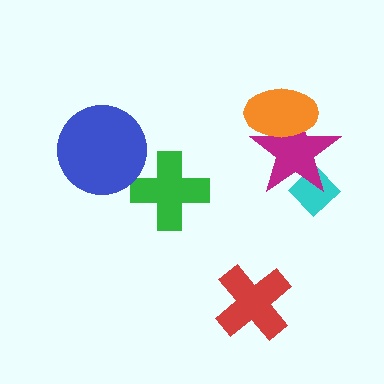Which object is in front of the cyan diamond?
The magenta star is in front of the cyan diamond.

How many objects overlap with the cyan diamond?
1 object overlaps with the cyan diamond.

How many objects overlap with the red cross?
0 objects overlap with the red cross.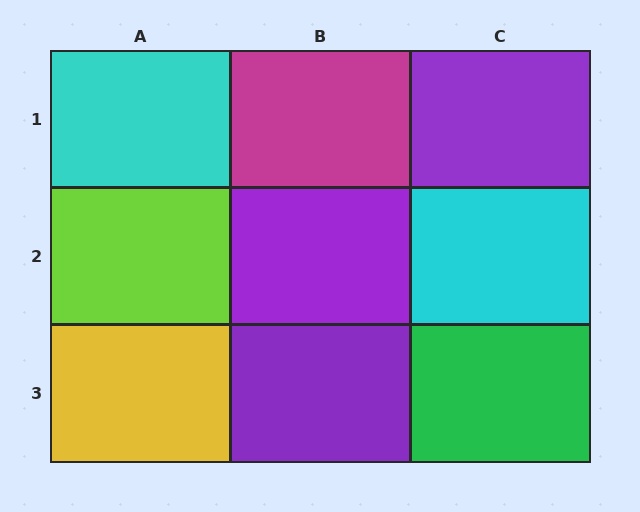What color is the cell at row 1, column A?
Cyan.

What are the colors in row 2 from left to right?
Lime, purple, cyan.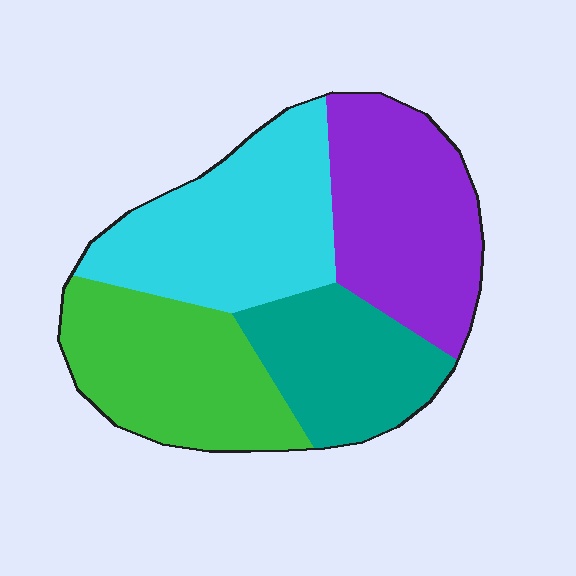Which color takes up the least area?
Teal, at roughly 20%.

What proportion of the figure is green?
Green takes up about one quarter (1/4) of the figure.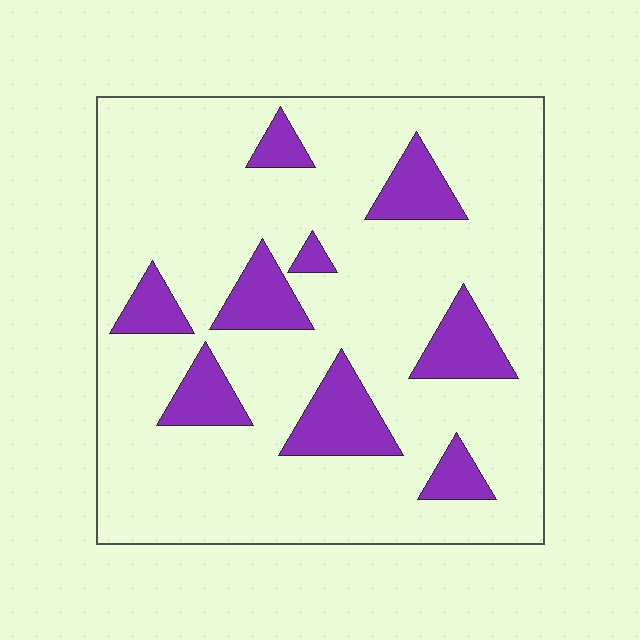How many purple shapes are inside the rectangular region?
9.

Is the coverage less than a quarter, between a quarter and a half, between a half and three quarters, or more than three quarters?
Less than a quarter.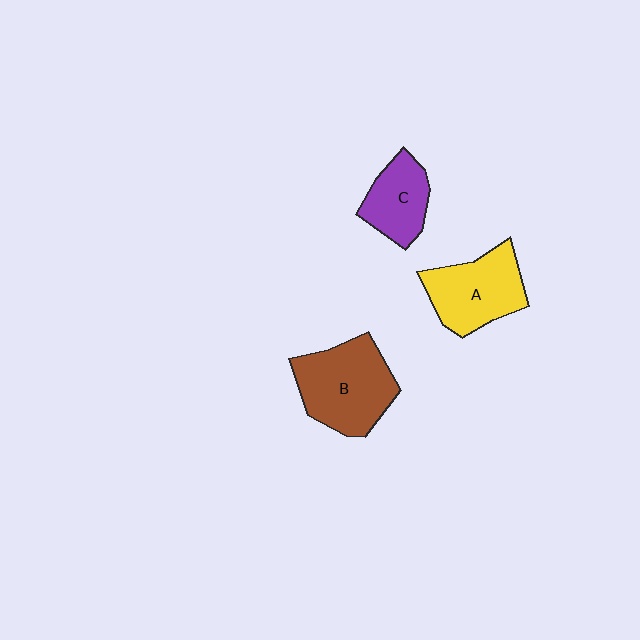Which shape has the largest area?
Shape B (brown).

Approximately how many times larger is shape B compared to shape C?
Approximately 1.7 times.